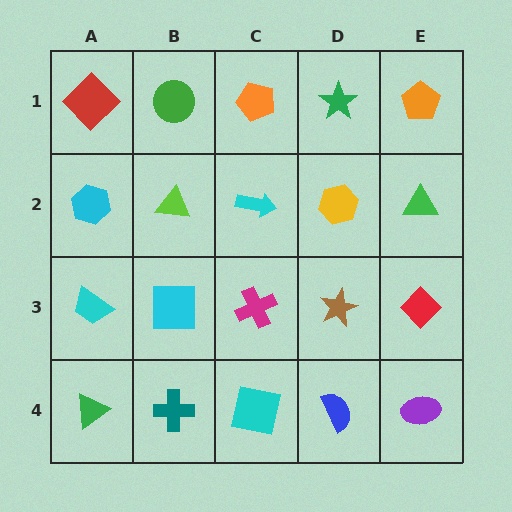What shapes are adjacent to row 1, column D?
A yellow hexagon (row 2, column D), an orange pentagon (row 1, column C), an orange pentagon (row 1, column E).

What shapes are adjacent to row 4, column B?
A cyan square (row 3, column B), a green triangle (row 4, column A), a cyan square (row 4, column C).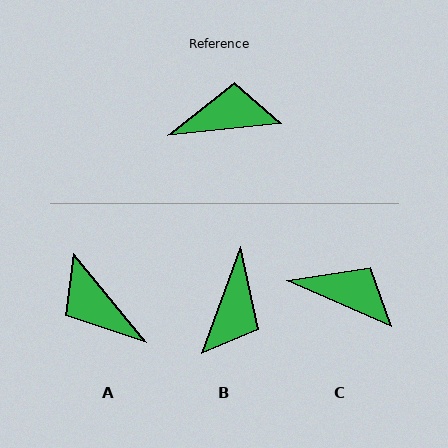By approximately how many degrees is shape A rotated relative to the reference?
Approximately 123 degrees counter-clockwise.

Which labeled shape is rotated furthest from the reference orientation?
A, about 123 degrees away.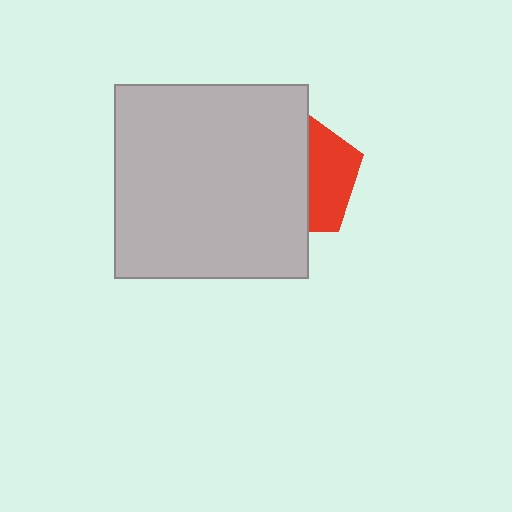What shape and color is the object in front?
The object in front is a light gray square.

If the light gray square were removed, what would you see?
You would see the complete red pentagon.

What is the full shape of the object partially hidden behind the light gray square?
The partially hidden object is a red pentagon.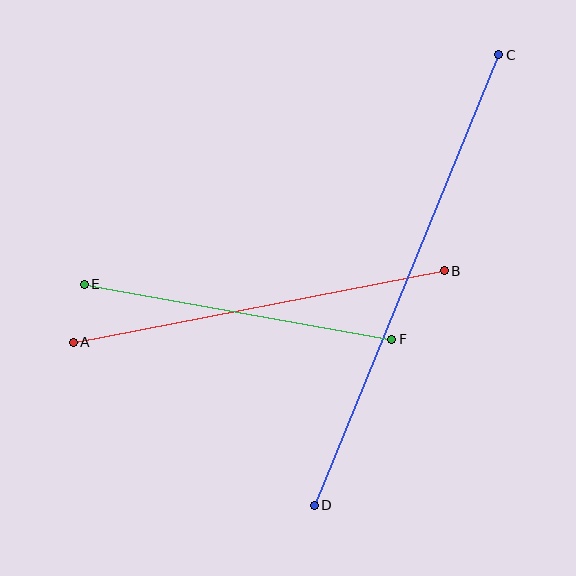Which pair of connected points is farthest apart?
Points C and D are farthest apart.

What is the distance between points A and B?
The distance is approximately 378 pixels.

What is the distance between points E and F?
The distance is approximately 312 pixels.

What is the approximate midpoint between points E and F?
The midpoint is at approximately (238, 312) pixels.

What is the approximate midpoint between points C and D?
The midpoint is at approximately (406, 280) pixels.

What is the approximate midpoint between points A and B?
The midpoint is at approximately (259, 307) pixels.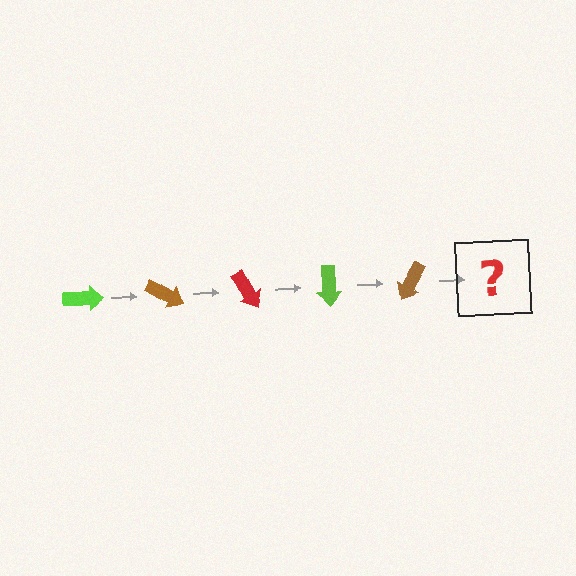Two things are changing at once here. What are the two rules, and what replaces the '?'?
The two rules are that it rotates 30 degrees each step and the color cycles through lime, brown, and red. The '?' should be a red arrow, rotated 150 degrees from the start.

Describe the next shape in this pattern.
It should be a red arrow, rotated 150 degrees from the start.